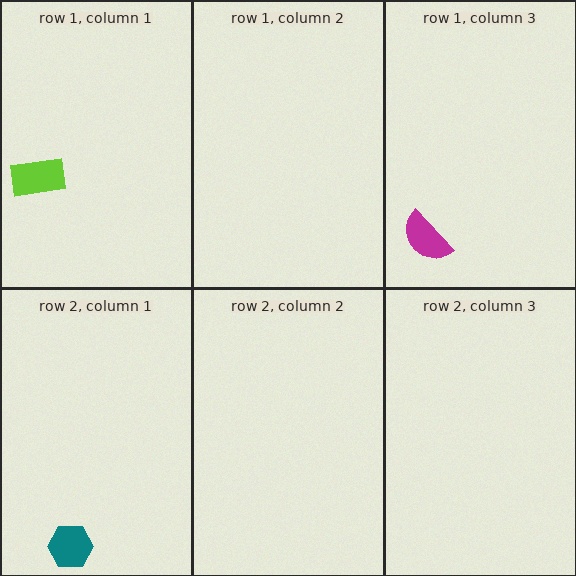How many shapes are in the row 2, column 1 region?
1.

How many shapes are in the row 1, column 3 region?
1.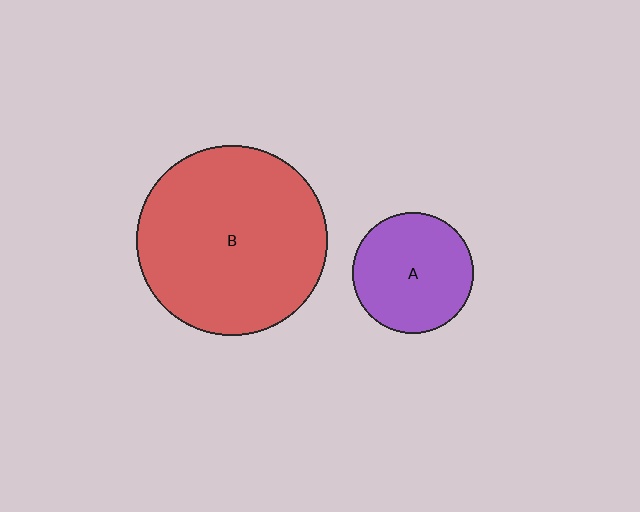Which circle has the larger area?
Circle B (red).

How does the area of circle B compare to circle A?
Approximately 2.5 times.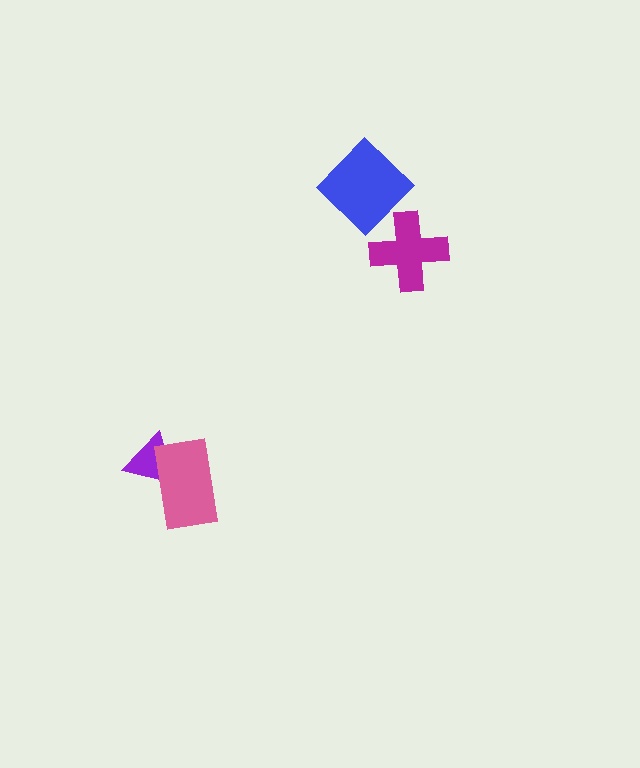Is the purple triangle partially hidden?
Yes, it is partially covered by another shape.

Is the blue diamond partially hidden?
Yes, it is partially covered by another shape.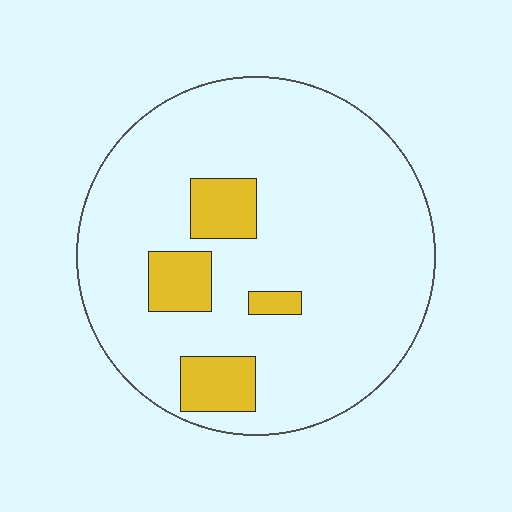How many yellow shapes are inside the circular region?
4.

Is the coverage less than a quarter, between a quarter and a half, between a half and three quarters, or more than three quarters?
Less than a quarter.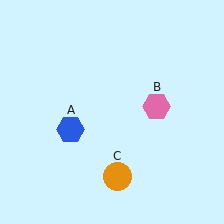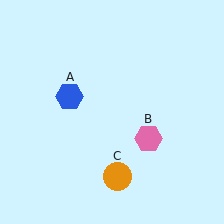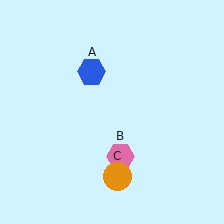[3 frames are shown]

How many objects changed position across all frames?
2 objects changed position: blue hexagon (object A), pink hexagon (object B).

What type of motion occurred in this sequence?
The blue hexagon (object A), pink hexagon (object B) rotated clockwise around the center of the scene.